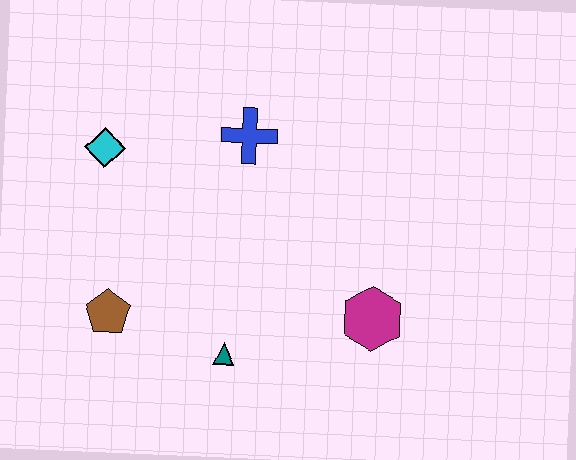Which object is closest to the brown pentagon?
The teal triangle is closest to the brown pentagon.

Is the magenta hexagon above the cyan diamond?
No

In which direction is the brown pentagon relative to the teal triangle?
The brown pentagon is to the left of the teal triangle.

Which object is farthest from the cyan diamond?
The magenta hexagon is farthest from the cyan diamond.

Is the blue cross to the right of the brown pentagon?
Yes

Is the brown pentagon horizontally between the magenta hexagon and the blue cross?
No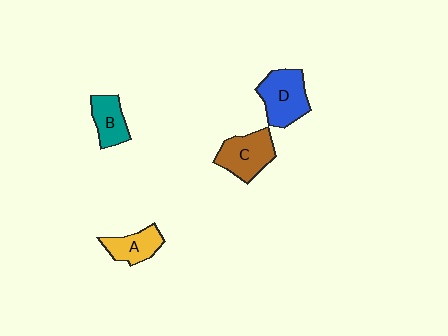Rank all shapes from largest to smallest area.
From largest to smallest: D (blue), C (brown), A (yellow), B (teal).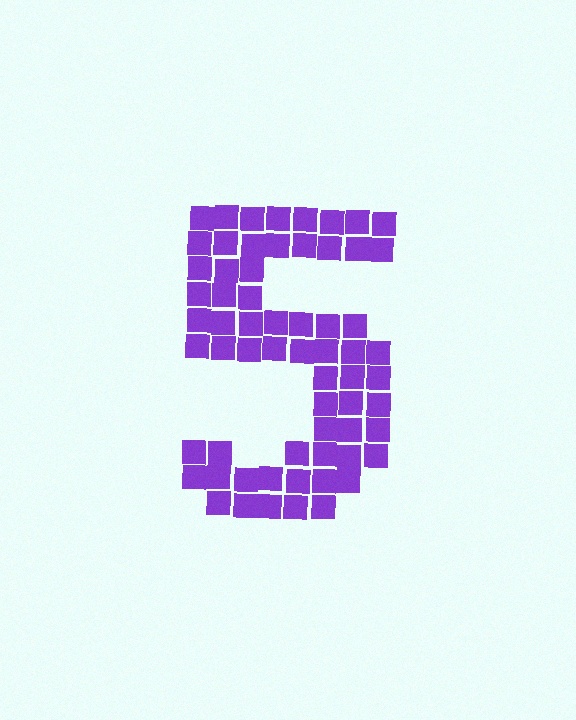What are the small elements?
The small elements are squares.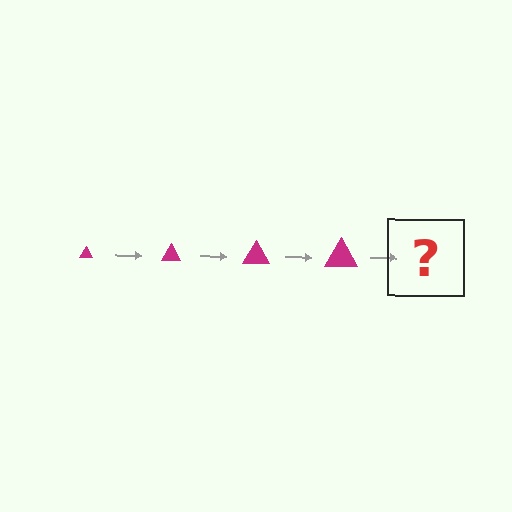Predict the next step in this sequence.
The next step is a magenta triangle, larger than the previous one.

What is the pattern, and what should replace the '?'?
The pattern is that the triangle gets progressively larger each step. The '?' should be a magenta triangle, larger than the previous one.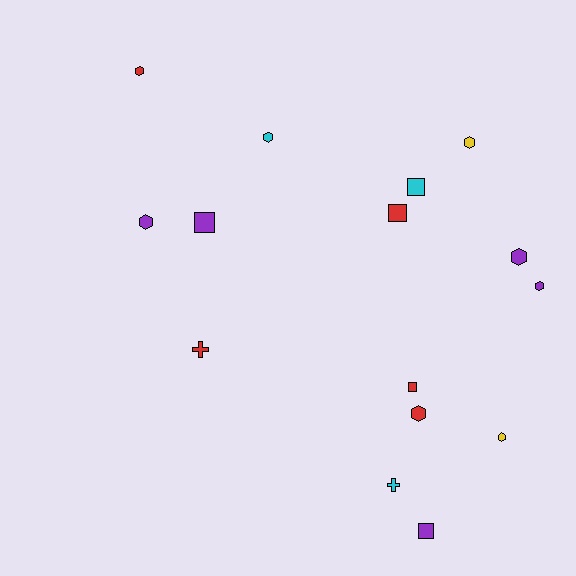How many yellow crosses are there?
There are no yellow crosses.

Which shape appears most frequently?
Hexagon, with 8 objects.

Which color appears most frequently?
Red, with 5 objects.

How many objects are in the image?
There are 15 objects.